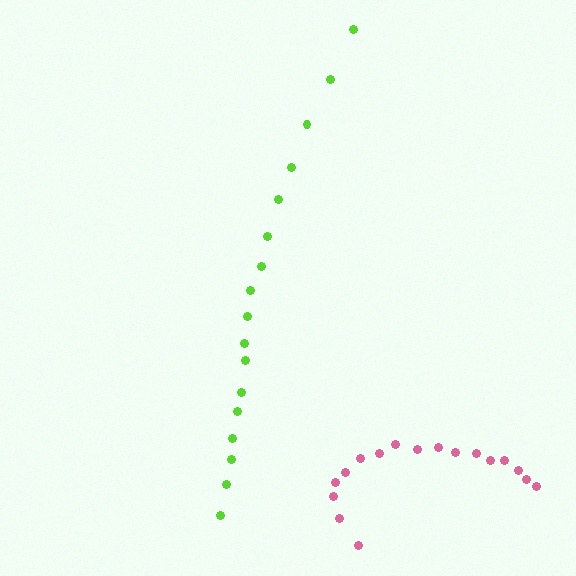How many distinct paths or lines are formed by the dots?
There are 2 distinct paths.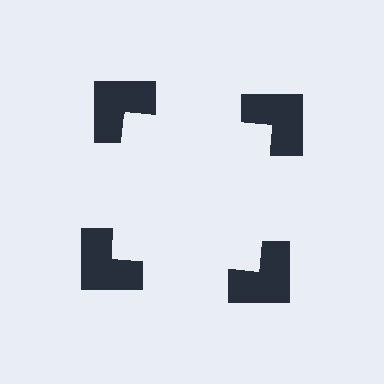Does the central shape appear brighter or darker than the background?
It typically appears slightly brighter than the background, even though no actual brightness change is drawn.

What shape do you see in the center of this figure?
An illusory square — its edges are inferred from the aligned wedge cuts in the notched squares, not physically drawn.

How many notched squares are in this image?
There are 4 — one at each vertex of the illusory square.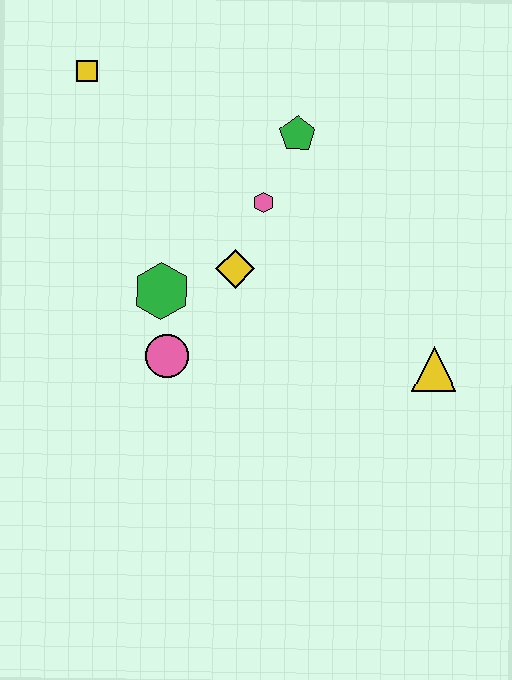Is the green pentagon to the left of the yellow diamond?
No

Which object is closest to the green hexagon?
The pink circle is closest to the green hexagon.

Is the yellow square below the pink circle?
No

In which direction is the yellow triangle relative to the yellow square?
The yellow triangle is to the right of the yellow square.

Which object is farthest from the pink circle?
The yellow square is farthest from the pink circle.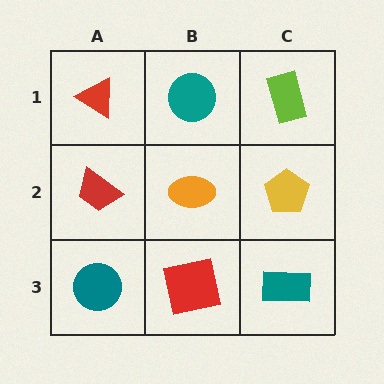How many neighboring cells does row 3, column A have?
2.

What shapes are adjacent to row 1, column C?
A yellow pentagon (row 2, column C), a teal circle (row 1, column B).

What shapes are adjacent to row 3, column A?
A red trapezoid (row 2, column A), a red square (row 3, column B).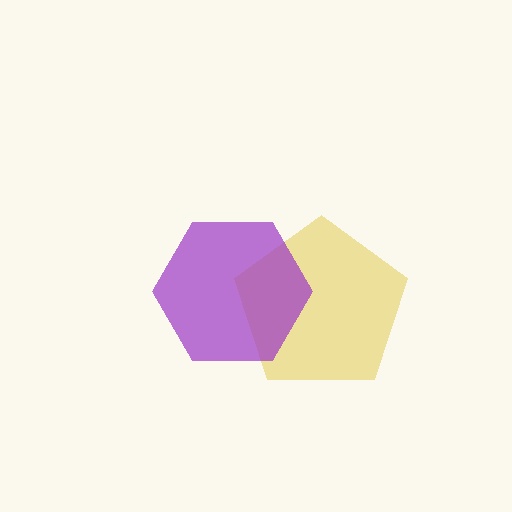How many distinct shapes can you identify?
There are 2 distinct shapes: a yellow pentagon, a purple hexagon.